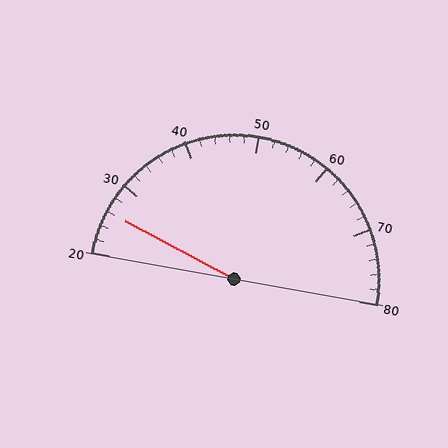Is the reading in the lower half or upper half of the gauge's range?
The reading is in the lower half of the range (20 to 80).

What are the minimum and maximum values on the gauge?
The gauge ranges from 20 to 80.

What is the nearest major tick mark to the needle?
The nearest major tick mark is 30.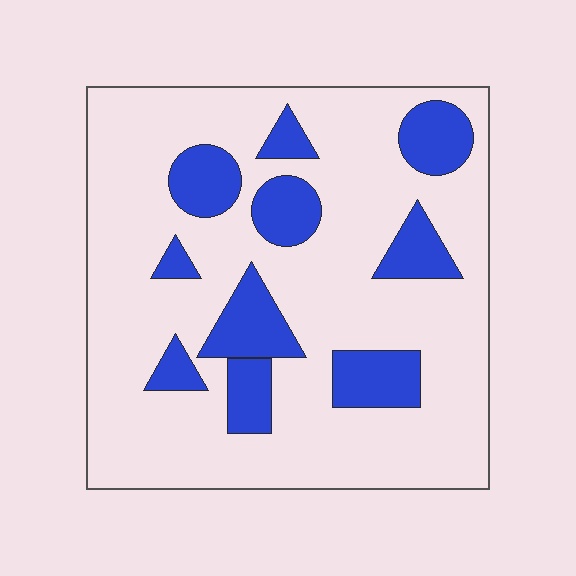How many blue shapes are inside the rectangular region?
10.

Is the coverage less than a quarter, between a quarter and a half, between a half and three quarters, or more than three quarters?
Less than a quarter.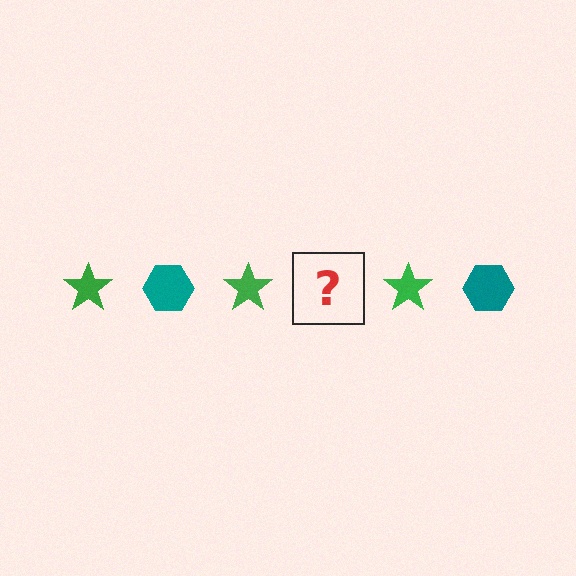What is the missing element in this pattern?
The missing element is a teal hexagon.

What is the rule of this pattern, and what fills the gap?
The rule is that the pattern alternates between green star and teal hexagon. The gap should be filled with a teal hexagon.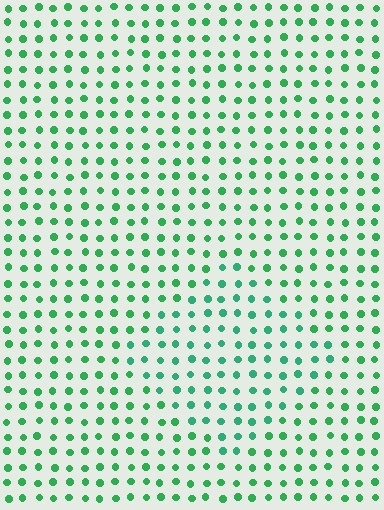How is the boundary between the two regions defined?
The boundary is defined purely by a slight shift in hue (about 18 degrees). Spacing, size, and orientation are identical on both sides.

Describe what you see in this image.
The image is filled with small green elements in a uniform arrangement. A diamond-shaped region is visible where the elements are tinted to a slightly different hue, forming a subtle color boundary.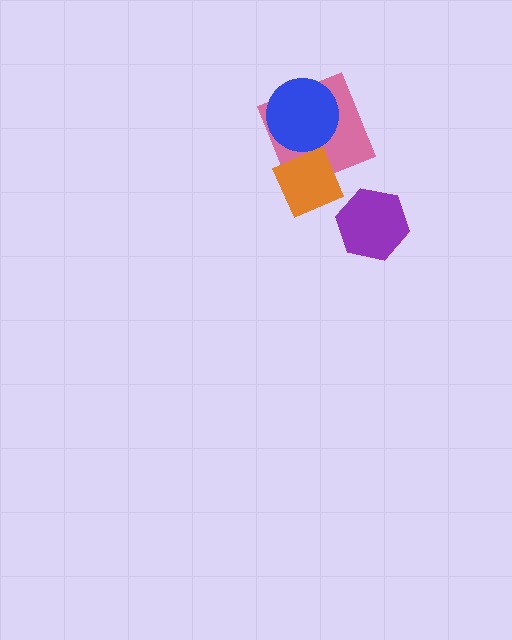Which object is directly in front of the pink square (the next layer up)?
The blue circle is directly in front of the pink square.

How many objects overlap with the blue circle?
1 object overlaps with the blue circle.